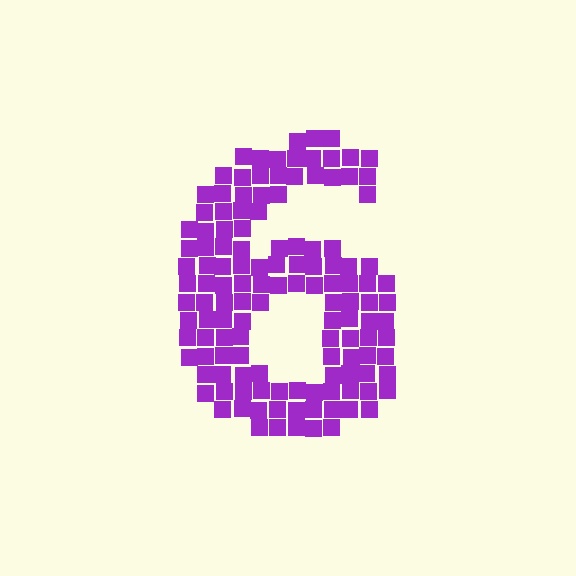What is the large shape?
The large shape is the digit 6.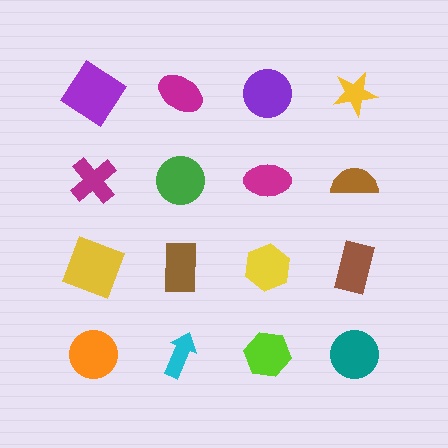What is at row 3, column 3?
A yellow hexagon.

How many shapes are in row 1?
4 shapes.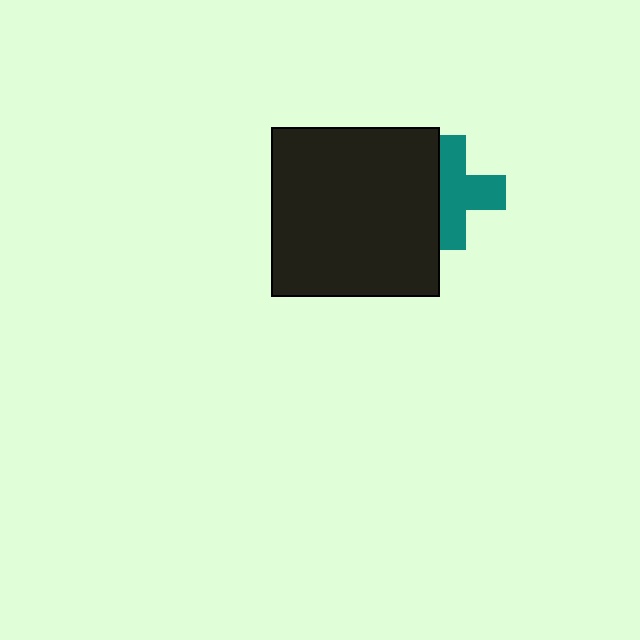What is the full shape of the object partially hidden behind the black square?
The partially hidden object is a teal cross.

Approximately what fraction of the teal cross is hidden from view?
Roughly 34% of the teal cross is hidden behind the black square.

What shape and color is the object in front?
The object in front is a black square.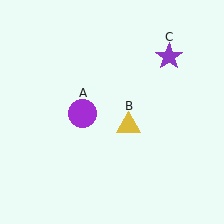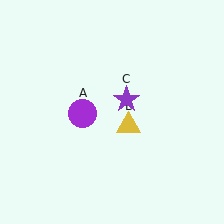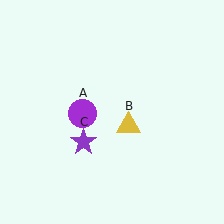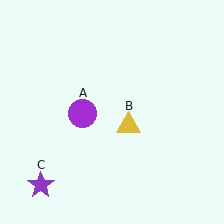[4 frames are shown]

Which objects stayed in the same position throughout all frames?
Purple circle (object A) and yellow triangle (object B) remained stationary.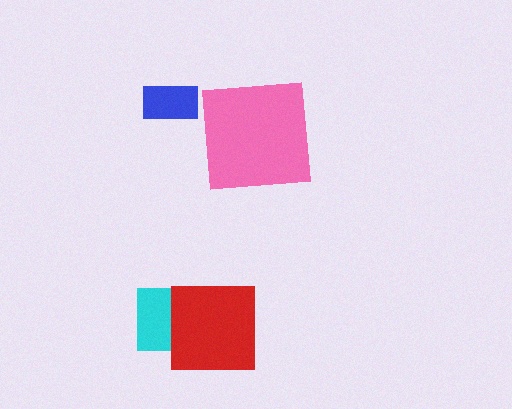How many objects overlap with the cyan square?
1 object overlaps with the cyan square.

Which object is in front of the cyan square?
The red square is in front of the cyan square.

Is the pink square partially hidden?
No, no other shape covers it.